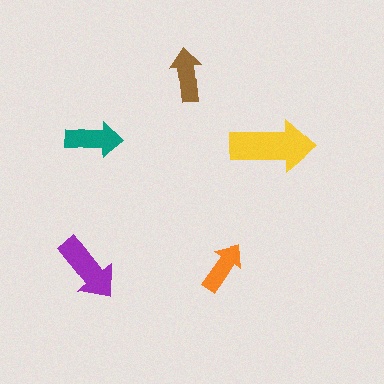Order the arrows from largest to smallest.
the yellow one, the purple one, the teal one, the brown one, the orange one.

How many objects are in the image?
There are 5 objects in the image.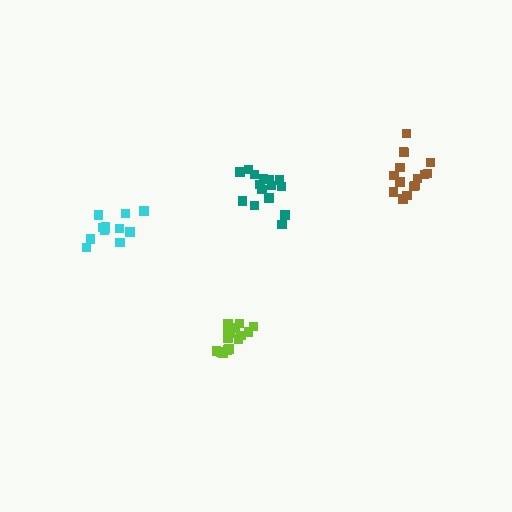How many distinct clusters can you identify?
There are 4 distinct clusters.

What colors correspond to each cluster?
The clusters are colored: brown, teal, cyan, lime.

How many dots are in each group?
Group 1: 15 dots, Group 2: 15 dots, Group 3: 12 dots, Group 4: 15 dots (57 total).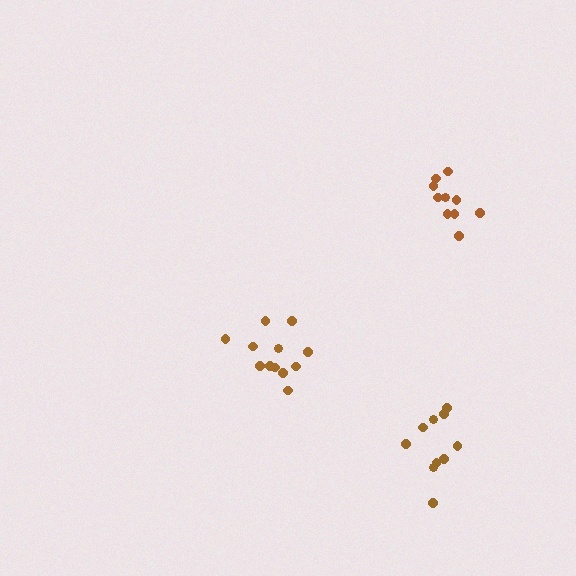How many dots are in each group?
Group 1: 10 dots, Group 2: 10 dots, Group 3: 12 dots (32 total).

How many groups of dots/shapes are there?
There are 3 groups.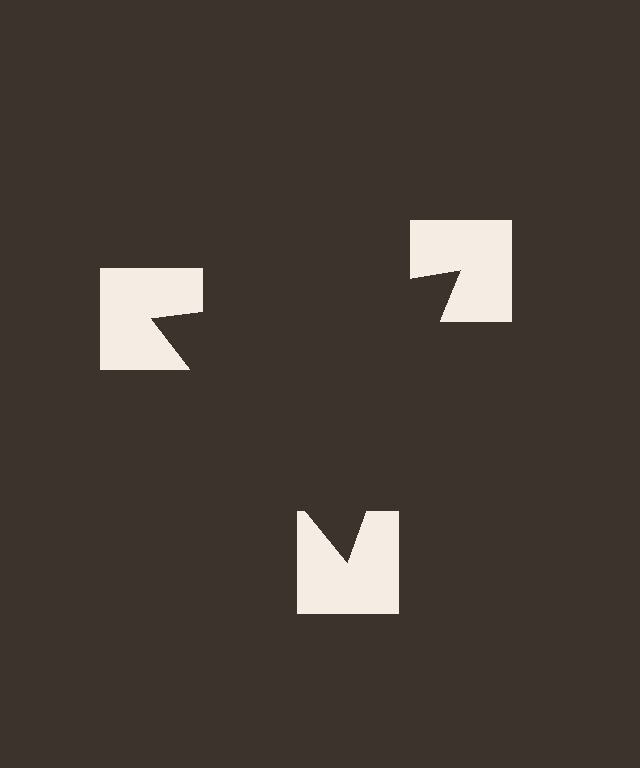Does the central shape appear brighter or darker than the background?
It typically appears slightly darker than the background, even though no actual brightness change is drawn.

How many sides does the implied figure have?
3 sides.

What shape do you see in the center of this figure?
An illusory triangle — its edges are inferred from the aligned wedge cuts in the notched squares, not physically drawn.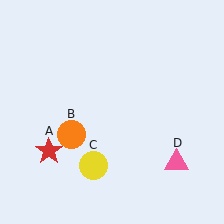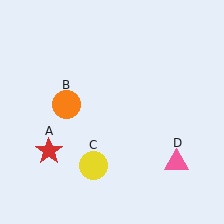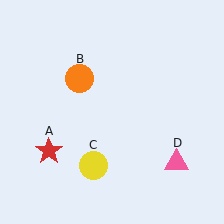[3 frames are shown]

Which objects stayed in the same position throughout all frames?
Red star (object A) and yellow circle (object C) and pink triangle (object D) remained stationary.